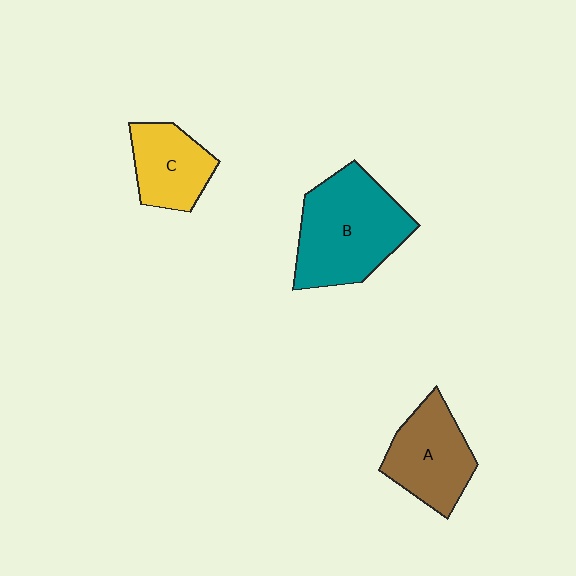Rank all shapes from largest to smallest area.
From largest to smallest: B (teal), A (brown), C (yellow).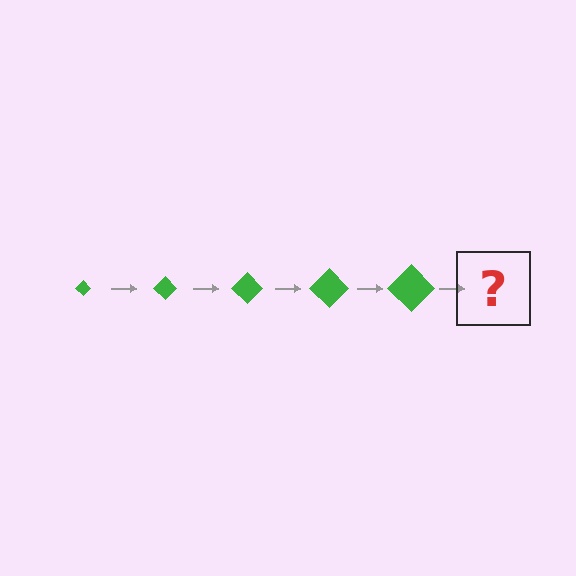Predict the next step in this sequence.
The next step is a green diamond, larger than the previous one.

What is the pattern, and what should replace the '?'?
The pattern is that the diamond gets progressively larger each step. The '?' should be a green diamond, larger than the previous one.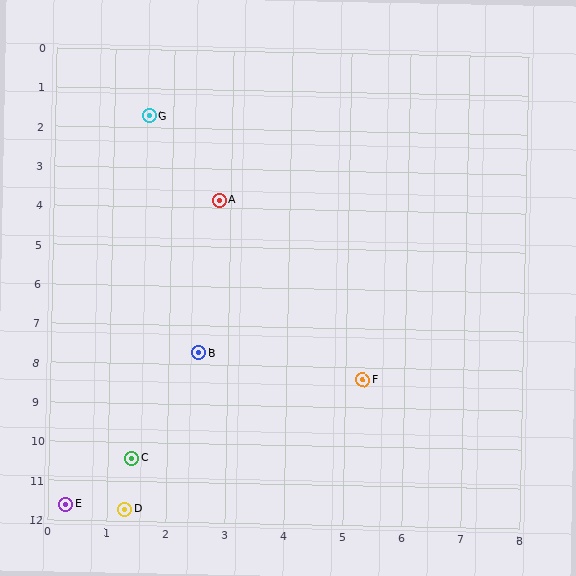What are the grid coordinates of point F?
Point F is at approximately (5.3, 8.3).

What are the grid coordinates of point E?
Point E is at approximately (0.3, 11.6).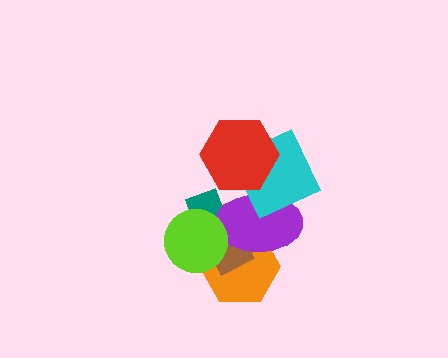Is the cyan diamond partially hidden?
Yes, it is partially covered by another shape.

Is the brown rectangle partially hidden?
Yes, it is partially covered by another shape.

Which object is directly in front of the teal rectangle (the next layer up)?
The purple ellipse is directly in front of the teal rectangle.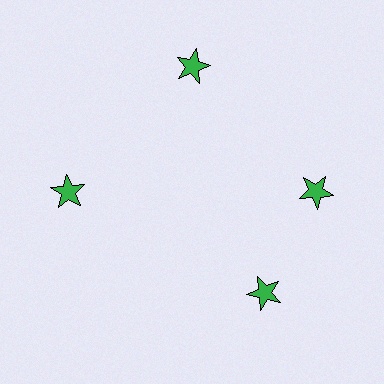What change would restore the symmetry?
The symmetry would be restored by rotating it back into even spacing with its neighbors so that all 4 stars sit at equal angles and equal distance from the center.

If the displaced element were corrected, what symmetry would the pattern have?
It would have 4-fold rotational symmetry — the pattern would map onto itself every 90 degrees.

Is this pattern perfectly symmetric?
No. The 4 green stars are arranged in a ring, but one element near the 6 o'clock position is rotated out of alignment along the ring, breaking the 4-fold rotational symmetry.